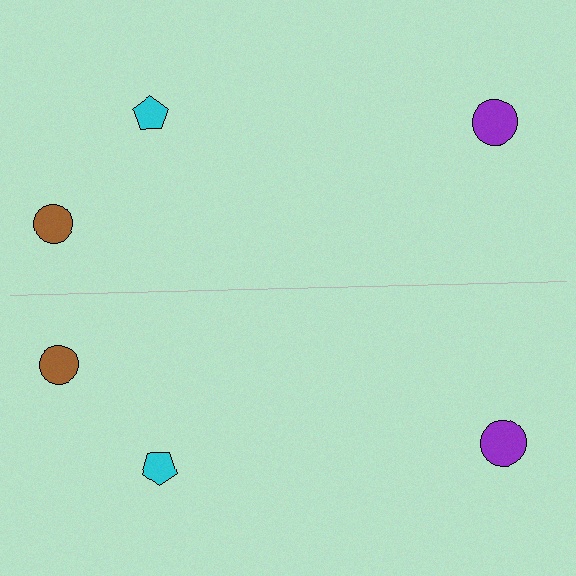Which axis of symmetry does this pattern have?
The pattern has a horizontal axis of symmetry running through the center of the image.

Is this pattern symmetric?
Yes, this pattern has bilateral (reflection) symmetry.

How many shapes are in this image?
There are 6 shapes in this image.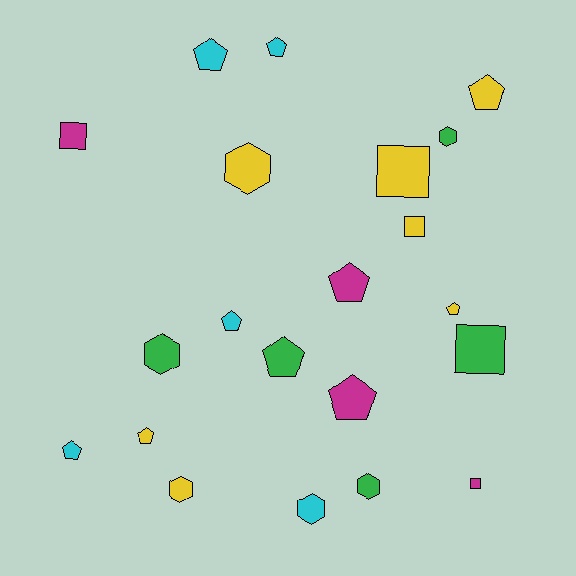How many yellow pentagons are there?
There are 3 yellow pentagons.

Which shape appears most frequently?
Pentagon, with 10 objects.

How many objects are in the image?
There are 21 objects.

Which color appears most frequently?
Yellow, with 7 objects.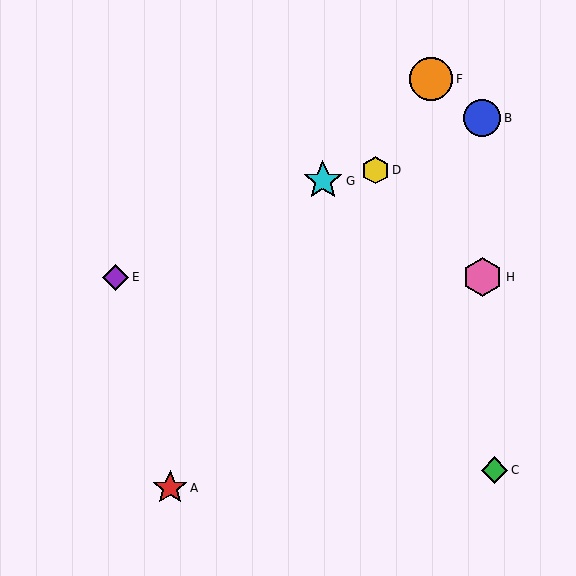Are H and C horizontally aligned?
No, H is at y≈277 and C is at y≈470.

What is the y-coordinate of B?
Object B is at y≈118.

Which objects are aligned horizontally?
Objects E, H are aligned horizontally.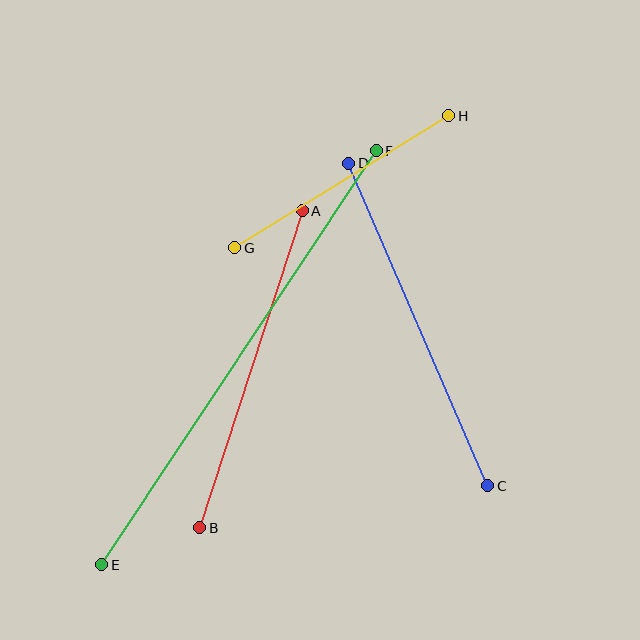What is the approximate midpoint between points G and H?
The midpoint is at approximately (342, 182) pixels.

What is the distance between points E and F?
The distance is approximately 496 pixels.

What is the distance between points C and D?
The distance is approximately 351 pixels.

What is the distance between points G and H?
The distance is approximately 251 pixels.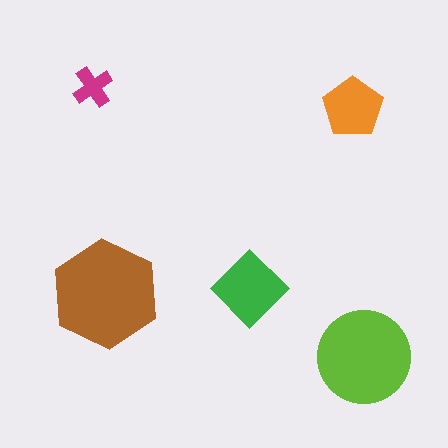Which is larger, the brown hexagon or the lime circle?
The brown hexagon.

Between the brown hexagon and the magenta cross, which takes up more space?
The brown hexagon.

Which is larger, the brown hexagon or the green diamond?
The brown hexagon.